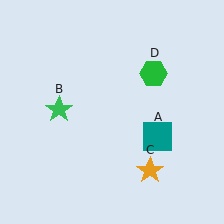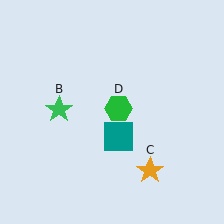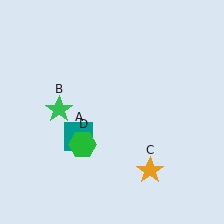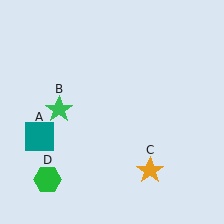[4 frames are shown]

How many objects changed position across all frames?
2 objects changed position: teal square (object A), green hexagon (object D).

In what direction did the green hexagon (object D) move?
The green hexagon (object D) moved down and to the left.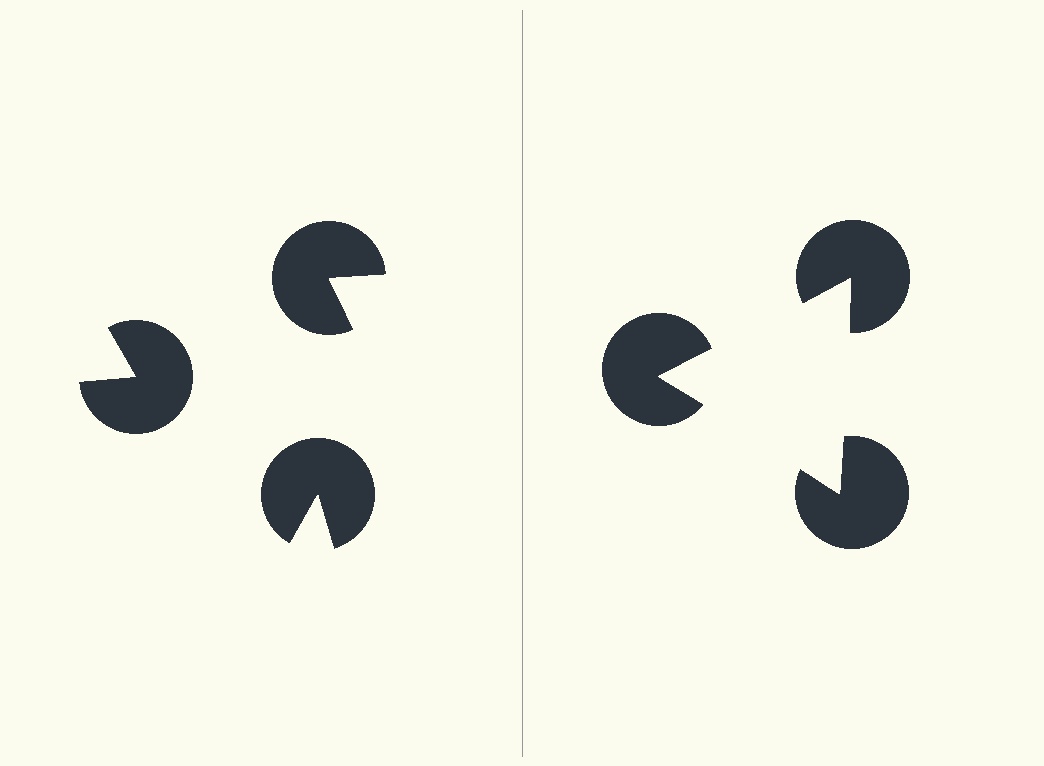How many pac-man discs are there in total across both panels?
6 — 3 on each side.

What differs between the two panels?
The pac-man discs are positioned identically on both sides; only the wedge orientations differ. On the right they align to a triangle; on the left they are misaligned.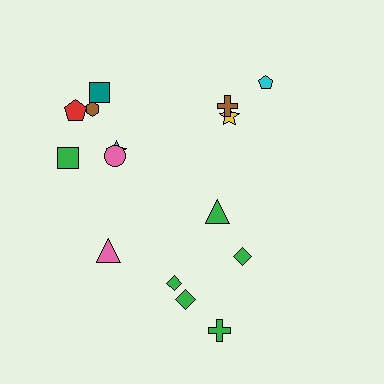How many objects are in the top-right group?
There are 3 objects.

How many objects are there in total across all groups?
There are 15 objects.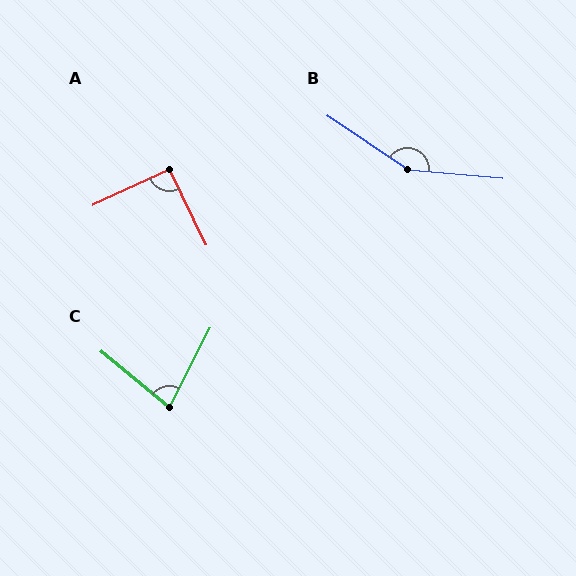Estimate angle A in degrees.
Approximately 90 degrees.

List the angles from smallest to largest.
C (77°), A (90°), B (151°).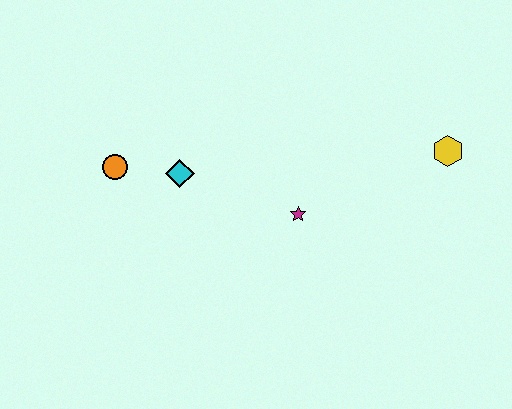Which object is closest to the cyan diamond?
The orange circle is closest to the cyan diamond.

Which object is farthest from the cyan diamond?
The yellow hexagon is farthest from the cyan diamond.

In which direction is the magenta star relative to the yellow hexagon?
The magenta star is to the left of the yellow hexagon.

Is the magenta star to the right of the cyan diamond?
Yes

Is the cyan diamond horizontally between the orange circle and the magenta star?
Yes